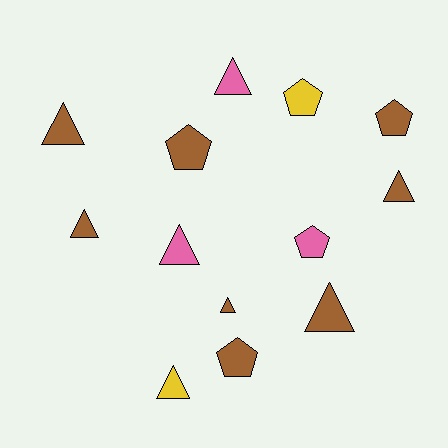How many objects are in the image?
There are 13 objects.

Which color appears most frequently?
Brown, with 8 objects.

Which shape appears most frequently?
Triangle, with 8 objects.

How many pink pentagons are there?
There is 1 pink pentagon.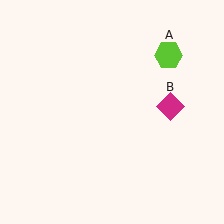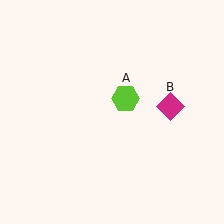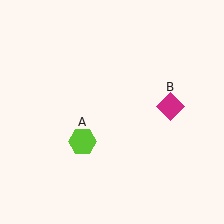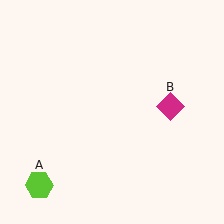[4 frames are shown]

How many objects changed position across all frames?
1 object changed position: lime hexagon (object A).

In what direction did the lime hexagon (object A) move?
The lime hexagon (object A) moved down and to the left.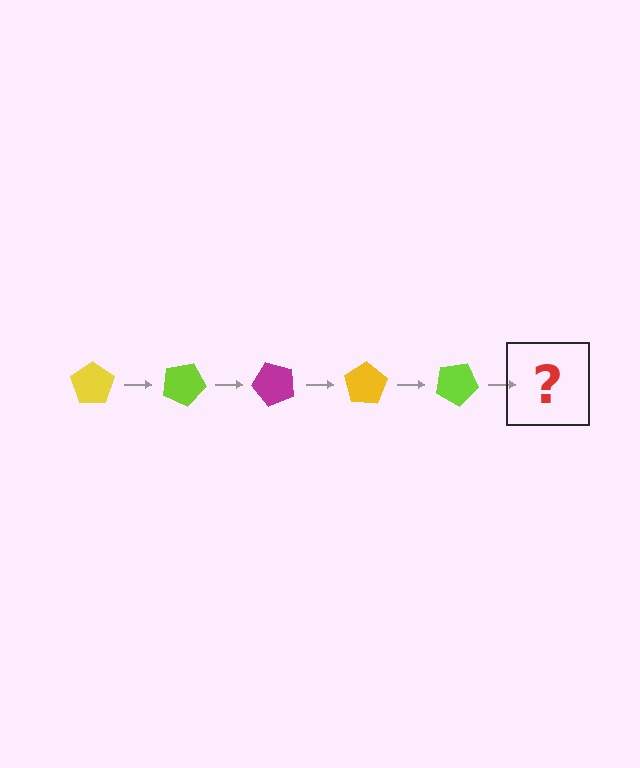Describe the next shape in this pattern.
It should be a magenta pentagon, rotated 125 degrees from the start.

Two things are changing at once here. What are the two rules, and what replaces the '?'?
The two rules are that it rotates 25 degrees each step and the color cycles through yellow, lime, and magenta. The '?' should be a magenta pentagon, rotated 125 degrees from the start.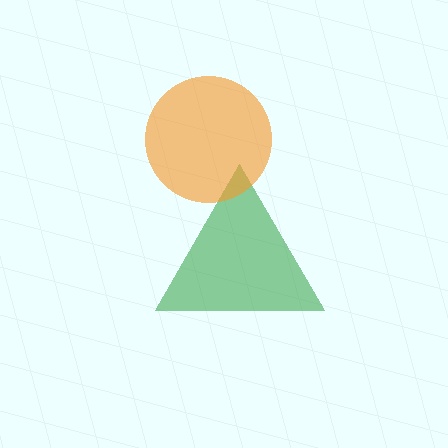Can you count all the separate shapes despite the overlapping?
Yes, there are 2 separate shapes.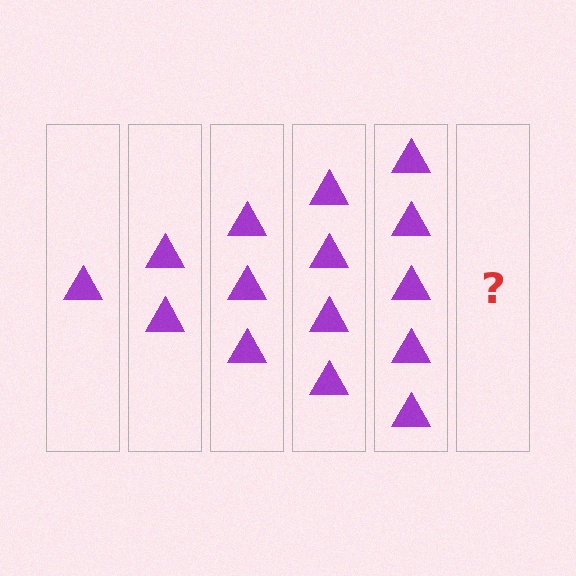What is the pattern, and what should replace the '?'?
The pattern is that each step adds one more triangle. The '?' should be 6 triangles.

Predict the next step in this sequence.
The next step is 6 triangles.